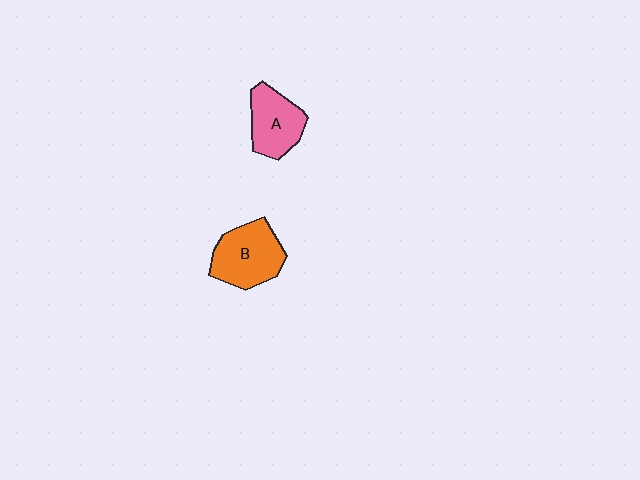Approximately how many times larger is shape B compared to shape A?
Approximately 1.2 times.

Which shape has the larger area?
Shape B (orange).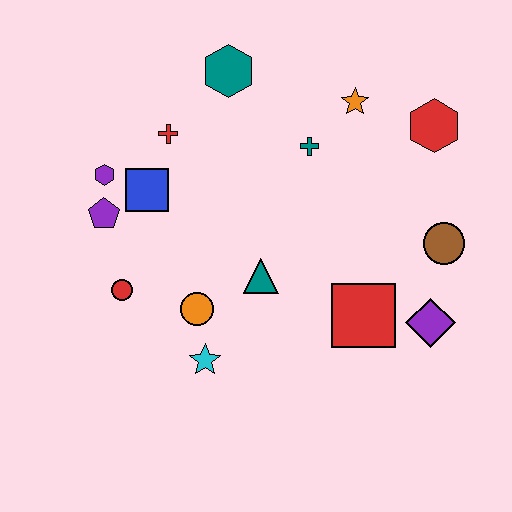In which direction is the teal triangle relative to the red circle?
The teal triangle is to the right of the red circle.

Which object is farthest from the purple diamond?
The purple hexagon is farthest from the purple diamond.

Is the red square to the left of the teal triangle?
No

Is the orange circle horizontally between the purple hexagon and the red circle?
No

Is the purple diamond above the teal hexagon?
No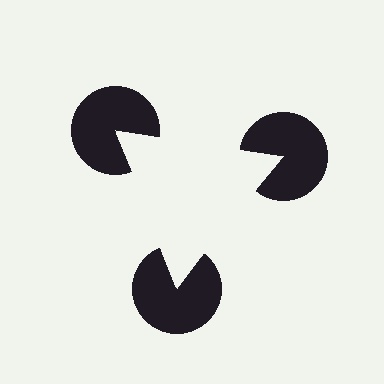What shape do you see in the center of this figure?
An illusory triangle — its edges are inferred from the aligned wedge cuts in the pac-man discs, not physically drawn.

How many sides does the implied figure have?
3 sides.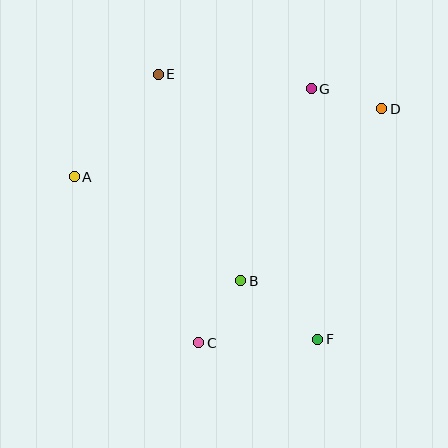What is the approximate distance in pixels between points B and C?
The distance between B and C is approximately 75 pixels.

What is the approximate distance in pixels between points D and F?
The distance between D and F is approximately 239 pixels.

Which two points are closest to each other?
Points D and G are closest to each other.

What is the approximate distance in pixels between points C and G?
The distance between C and G is approximately 278 pixels.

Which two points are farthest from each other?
Points A and D are farthest from each other.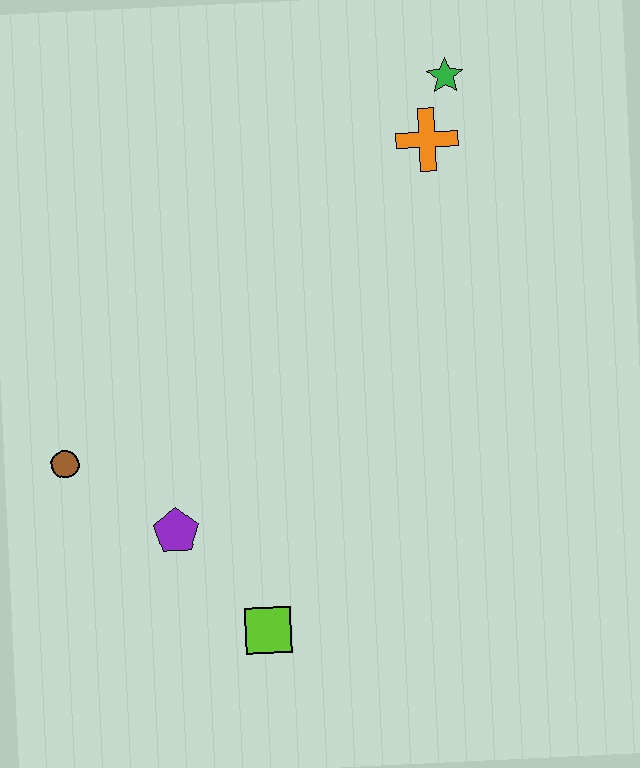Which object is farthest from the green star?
The lime square is farthest from the green star.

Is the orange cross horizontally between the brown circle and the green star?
Yes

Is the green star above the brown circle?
Yes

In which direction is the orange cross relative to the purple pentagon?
The orange cross is above the purple pentagon.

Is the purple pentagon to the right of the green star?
No